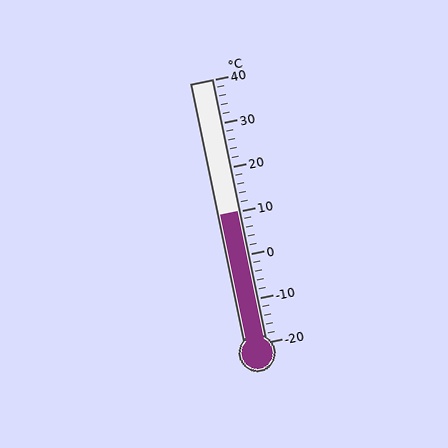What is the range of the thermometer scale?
The thermometer scale ranges from -20°C to 40°C.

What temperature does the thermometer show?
The thermometer shows approximately 10°C.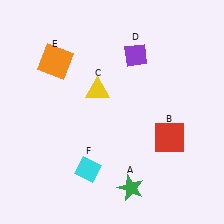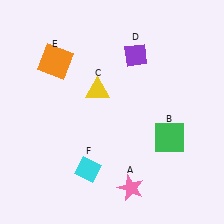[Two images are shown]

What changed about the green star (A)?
In Image 1, A is green. In Image 2, it changed to pink.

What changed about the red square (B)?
In Image 1, B is red. In Image 2, it changed to green.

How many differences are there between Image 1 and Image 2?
There are 2 differences between the two images.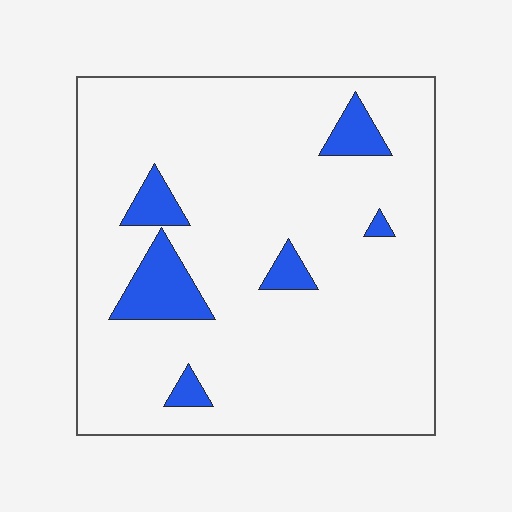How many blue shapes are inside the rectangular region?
6.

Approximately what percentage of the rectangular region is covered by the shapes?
Approximately 10%.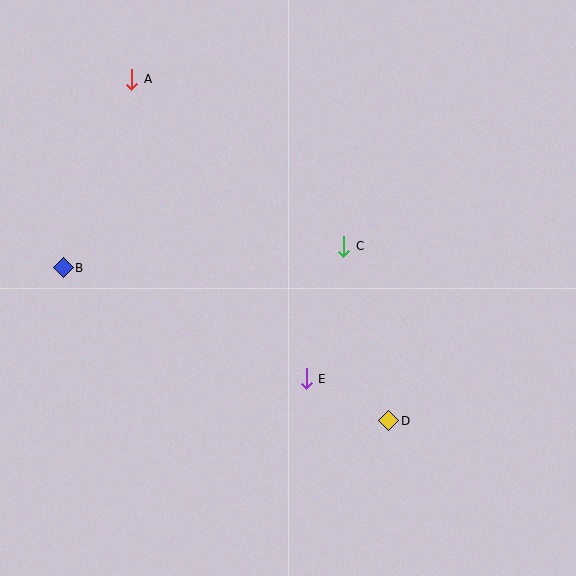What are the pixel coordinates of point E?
Point E is at (306, 379).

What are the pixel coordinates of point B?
Point B is at (63, 268).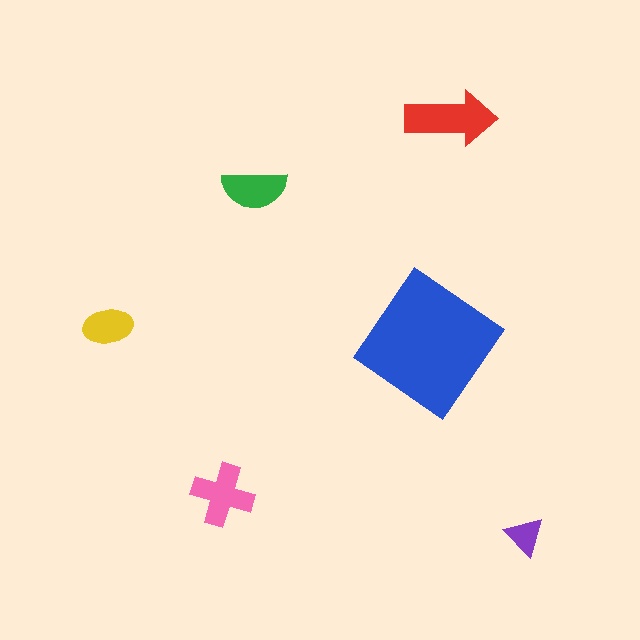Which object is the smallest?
The purple triangle.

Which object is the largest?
The blue diamond.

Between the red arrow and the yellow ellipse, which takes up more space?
The red arrow.